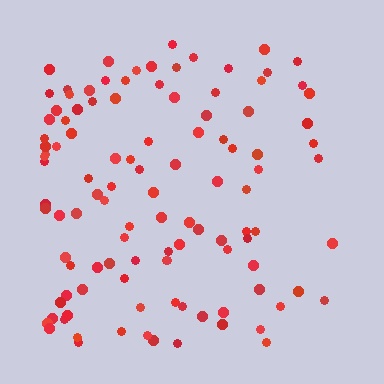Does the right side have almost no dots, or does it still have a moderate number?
Still a moderate number, just noticeably fewer than the left.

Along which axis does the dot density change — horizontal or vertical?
Horizontal.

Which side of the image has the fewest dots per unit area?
The right.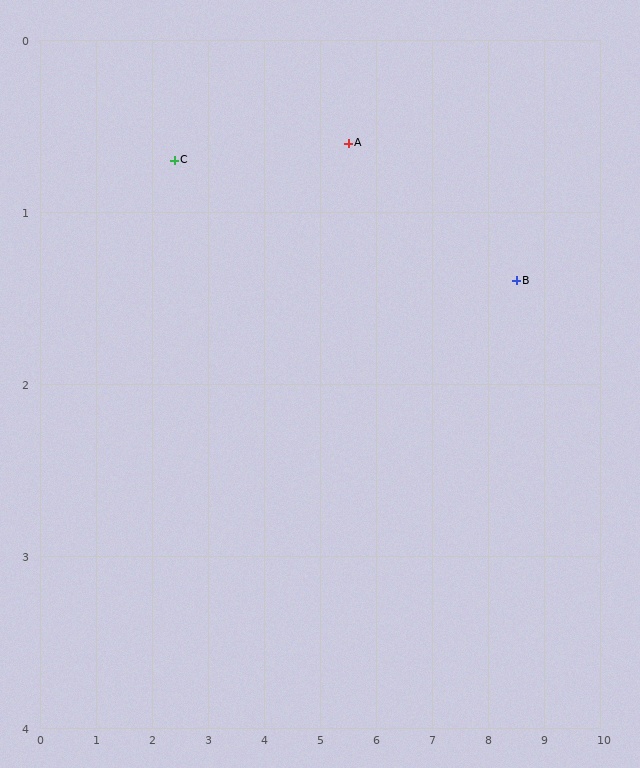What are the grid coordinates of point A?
Point A is at approximately (5.5, 0.6).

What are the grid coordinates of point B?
Point B is at approximately (8.5, 1.4).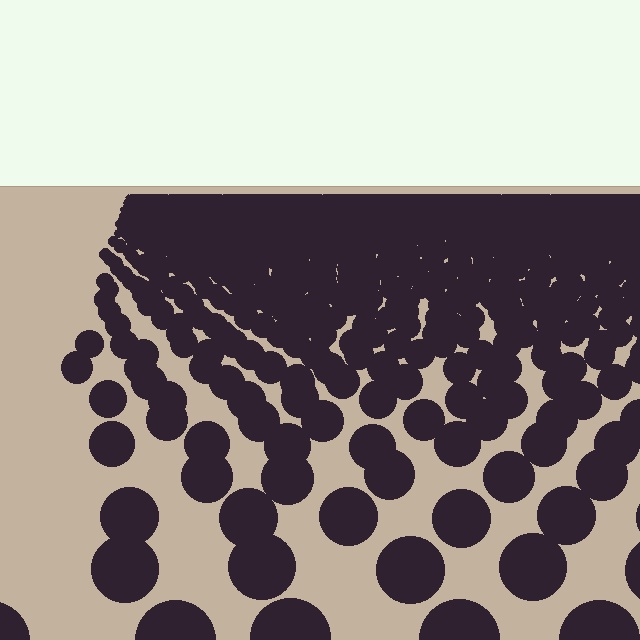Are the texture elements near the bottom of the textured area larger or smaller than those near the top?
Larger. Near the bottom, elements are closer to the viewer and appear at a bigger on-screen size.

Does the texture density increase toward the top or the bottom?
Density increases toward the top.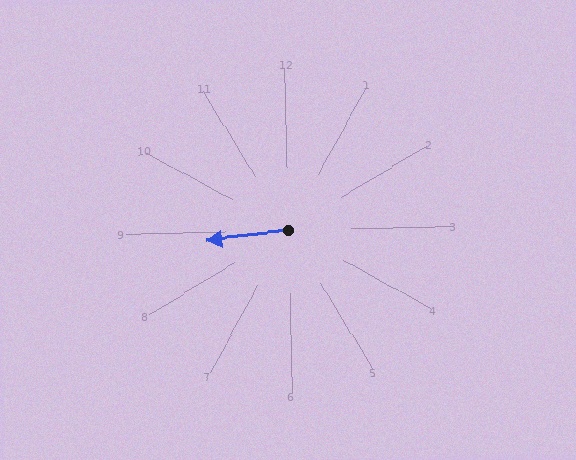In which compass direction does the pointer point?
West.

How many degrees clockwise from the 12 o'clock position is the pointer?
Approximately 264 degrees.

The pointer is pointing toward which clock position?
Roughly 9 o'clock.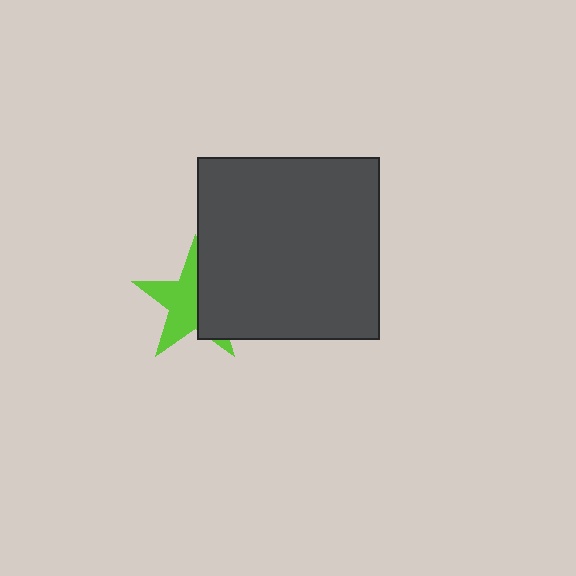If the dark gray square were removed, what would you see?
You would see the complete lime star.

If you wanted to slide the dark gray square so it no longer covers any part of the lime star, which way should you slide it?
Slide it right — that is the most direct way to separate the two shapes.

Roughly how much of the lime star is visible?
About half of it is visible (roughly 58%).